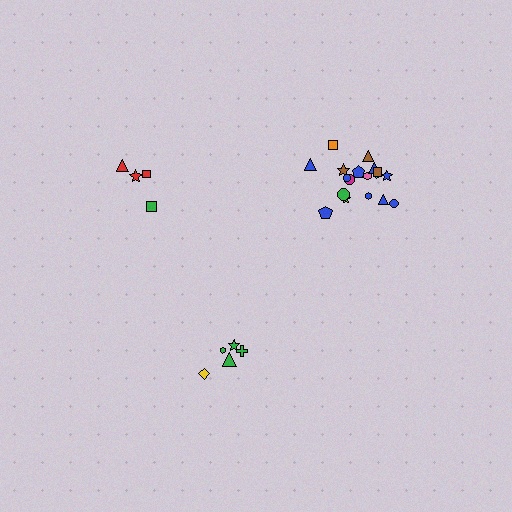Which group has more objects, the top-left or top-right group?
The top-right group.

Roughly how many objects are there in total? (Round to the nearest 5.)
Roughly 25 objects in total.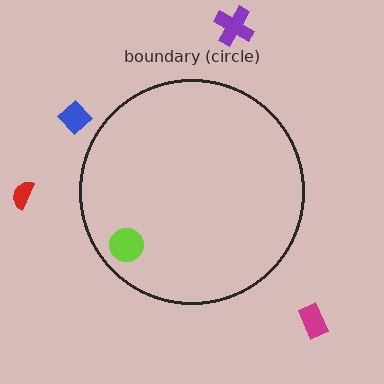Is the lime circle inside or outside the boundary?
Inside.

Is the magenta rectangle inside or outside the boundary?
Outside.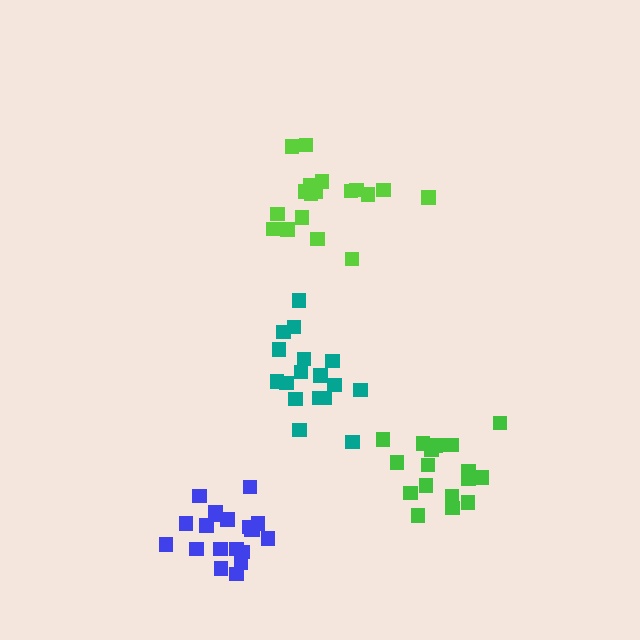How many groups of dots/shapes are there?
There are 4 groups.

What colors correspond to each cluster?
The clusters are colored: teal, green, lime, blue.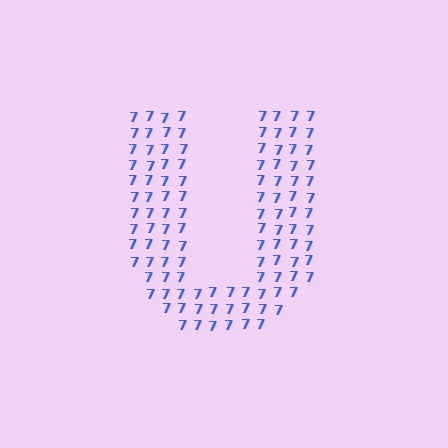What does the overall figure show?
The overall figure shows the letter U.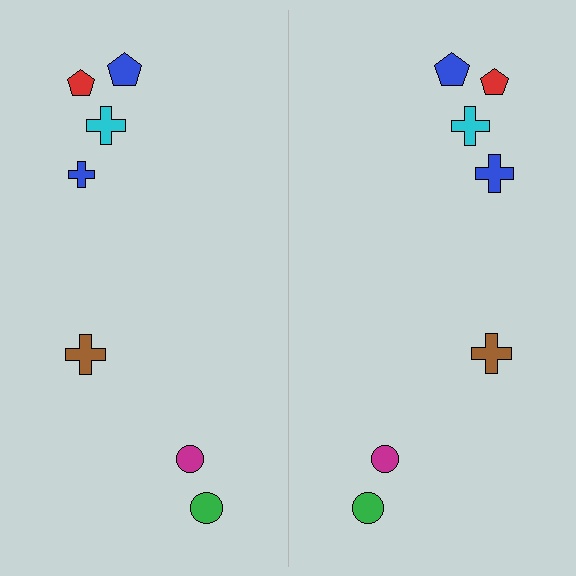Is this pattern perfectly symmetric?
No, the pattern is not perfectly symmetric. The blue cross on the right side has a different size than its mirror counterpart.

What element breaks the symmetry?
The blue cross on the right side has a different size than its mirror counterpart.